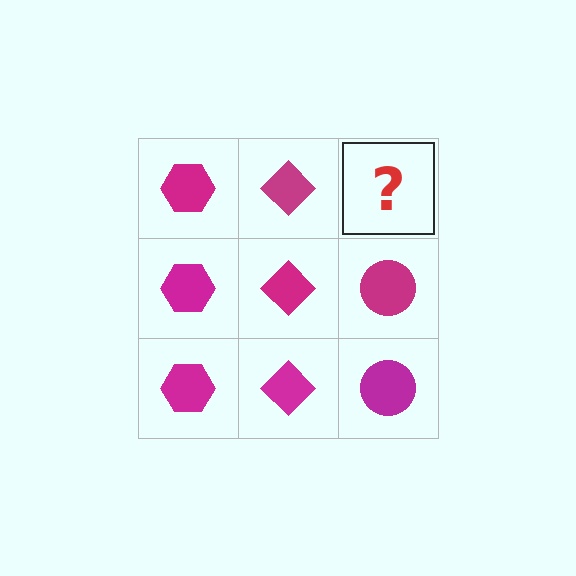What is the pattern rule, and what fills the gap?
The rule is that each column has a consistent shape. The gap should be filled with a magenta circle.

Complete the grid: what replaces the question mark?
The question mark should be replaced with a magenta circle.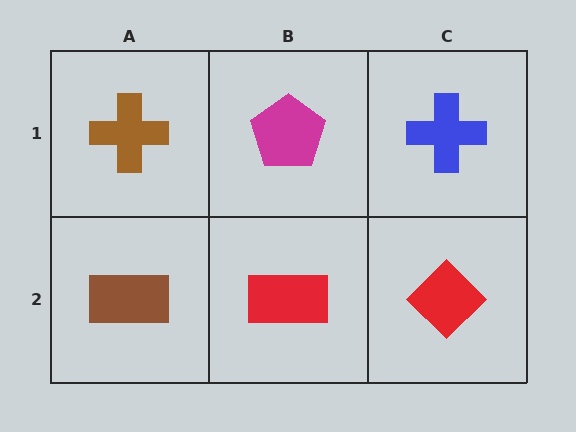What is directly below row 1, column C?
A red diamond.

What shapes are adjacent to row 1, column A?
A brown rectangle (row 2, column A), a magenta pentagon (row 1, column B).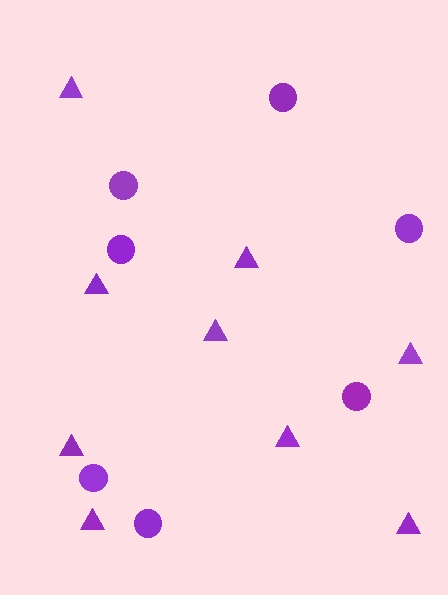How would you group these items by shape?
There are 2 groups: one group of triangles (9) and one group of circles (7).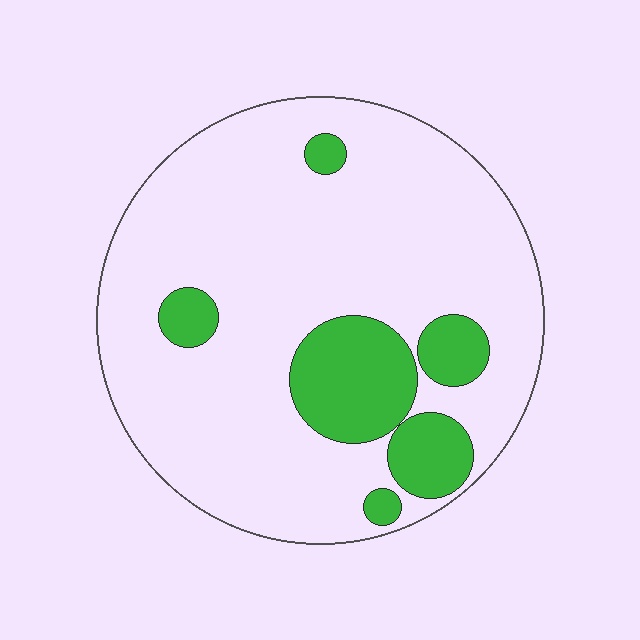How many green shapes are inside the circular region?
6.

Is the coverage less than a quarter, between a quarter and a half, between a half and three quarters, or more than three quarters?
Less than a quarter.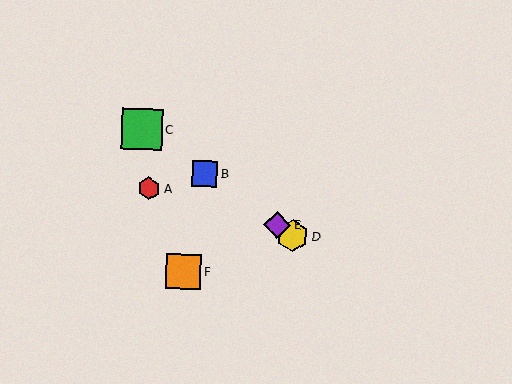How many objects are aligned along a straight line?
4 objects (B, C, D, E) are aligned along a straight line.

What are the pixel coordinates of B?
Object B is at (204, 174).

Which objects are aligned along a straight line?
Objects B, C, D, E are aligned along a straight line.